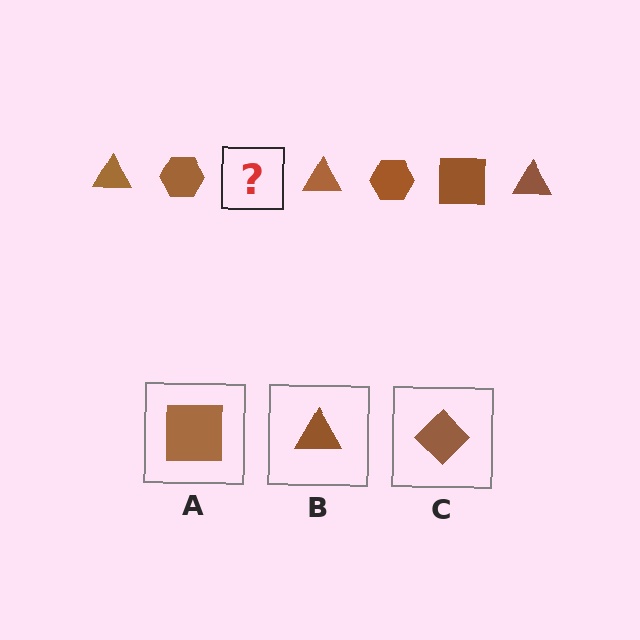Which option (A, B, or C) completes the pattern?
A.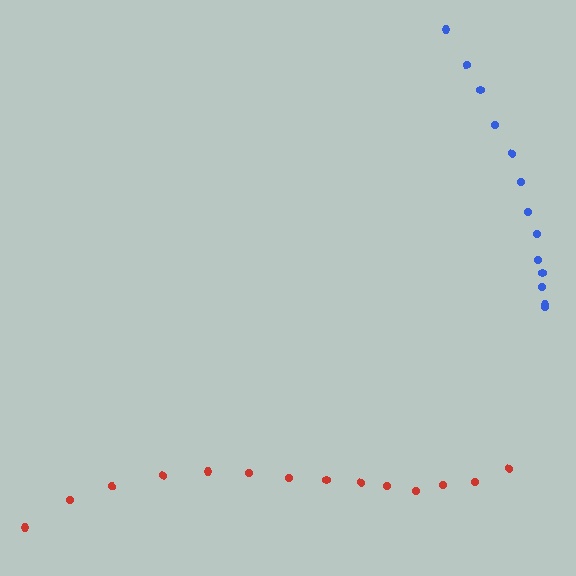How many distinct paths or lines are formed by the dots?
There are 2 distinct paths.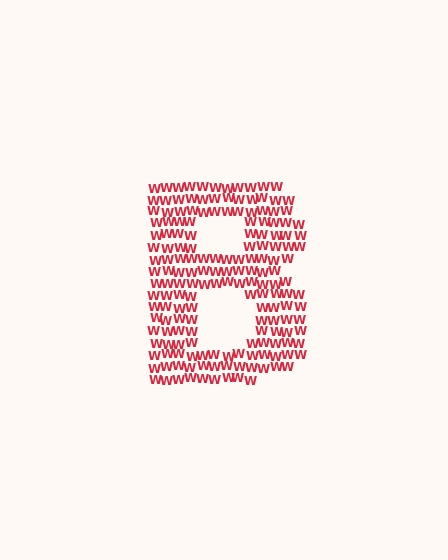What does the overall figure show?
The overall figure shows the letter B.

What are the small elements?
The small elements are letter W's.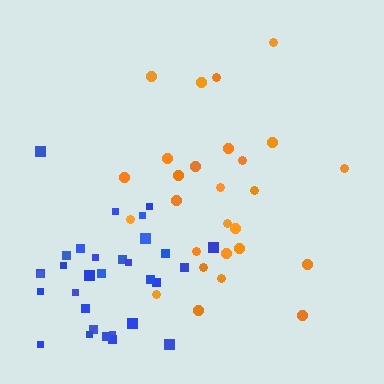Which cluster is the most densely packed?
Blue.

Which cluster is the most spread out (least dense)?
Orange.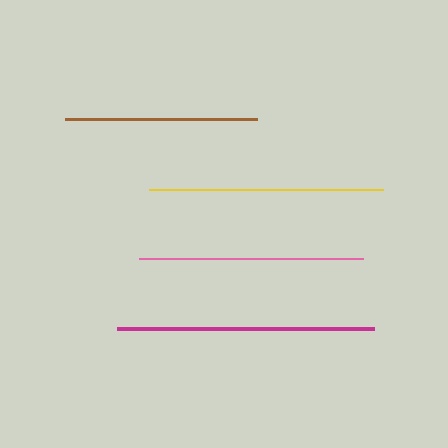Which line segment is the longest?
The magenta line is the longest at approximately 256 pixels.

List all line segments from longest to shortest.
From longest to shortest: magenta, yellow, pink, brown.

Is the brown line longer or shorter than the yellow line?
The yellow line is longer than the brown line.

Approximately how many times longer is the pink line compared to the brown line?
The pink line is approximately 1.2 times the length of the brown line.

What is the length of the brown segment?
The brown segment is approximately 191 pixels long.